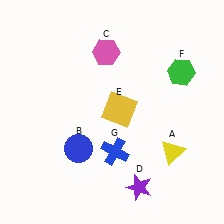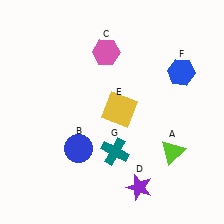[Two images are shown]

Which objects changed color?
A changed from yellow to lime. F changed from green to blue. G changed from blue to teal.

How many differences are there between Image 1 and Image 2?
There are 3 differences between the two images.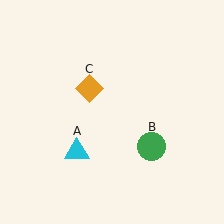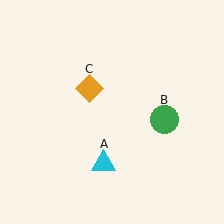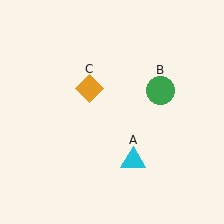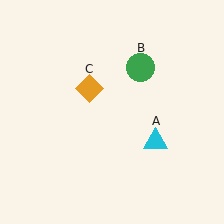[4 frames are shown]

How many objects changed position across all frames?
2 objects changed position: cyan triangle (object A), green circle (object B).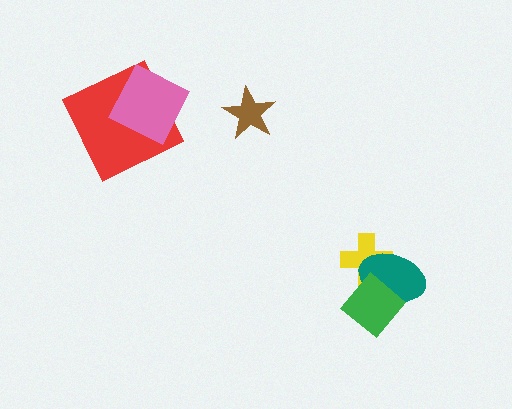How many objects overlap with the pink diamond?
1 object overlaps with the pink diamond.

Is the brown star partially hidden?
No, no other shape covers it.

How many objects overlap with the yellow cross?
2 objects overlap with the yellow cross.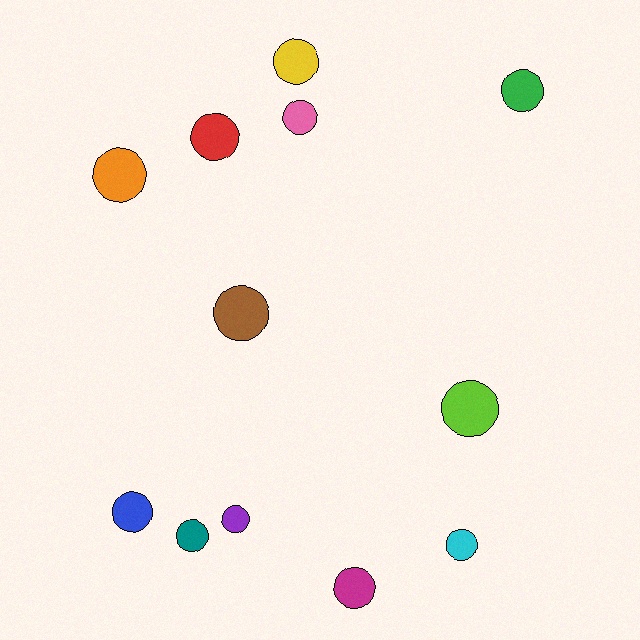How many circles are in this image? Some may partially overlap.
There are 12 circles.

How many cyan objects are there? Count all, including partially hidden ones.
There is 1 cyan object.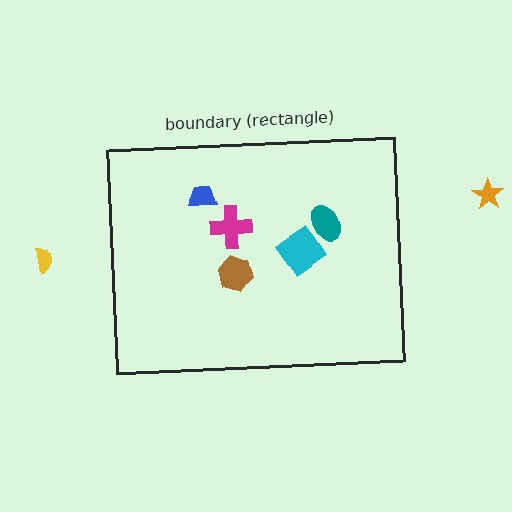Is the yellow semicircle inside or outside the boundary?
Outside.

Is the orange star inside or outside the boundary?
Outside.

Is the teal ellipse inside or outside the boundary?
Inside.